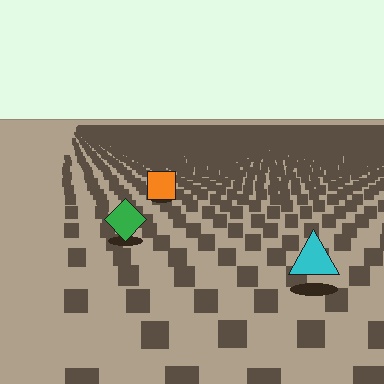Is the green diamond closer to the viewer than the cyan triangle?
No. The cyan triangle is closer — you can tell from the texture gradient: the ground texture is coarser near it.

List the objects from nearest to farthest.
From nearest to farthest: the cyan triangle, the green diamond, the orange square.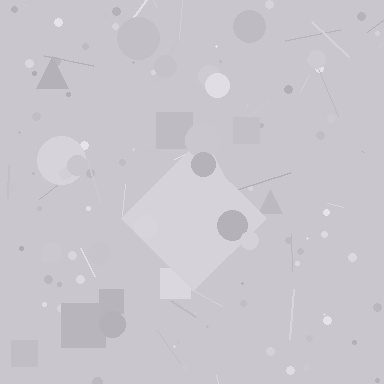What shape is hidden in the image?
A diamond is hidden in the image.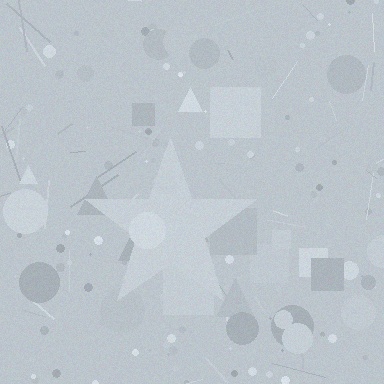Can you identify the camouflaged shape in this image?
The camouflaged shape is a star.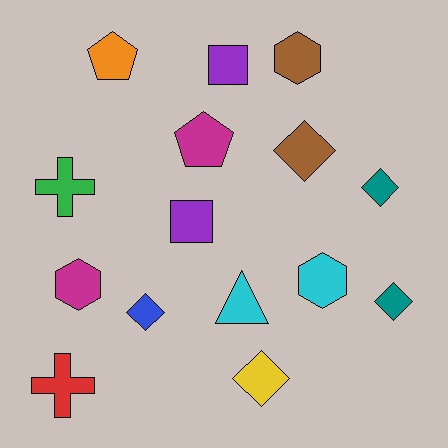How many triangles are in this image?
There is 1 triangle.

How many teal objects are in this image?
There are 2 teal objects.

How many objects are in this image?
There are 15 objects.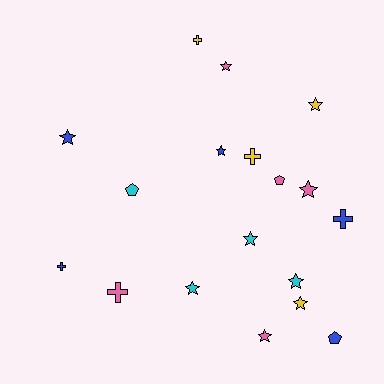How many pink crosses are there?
There is 1 pink cross.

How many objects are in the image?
There are 18 objects.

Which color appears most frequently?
Blue, with 5 objects.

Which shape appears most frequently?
Star, with 10 objects.